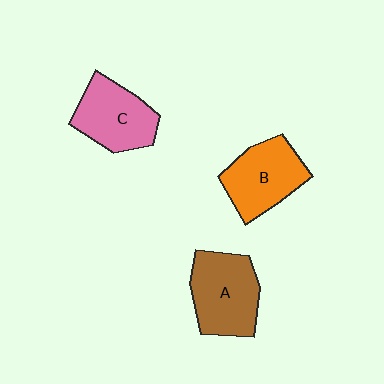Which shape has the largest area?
Shape A (brown).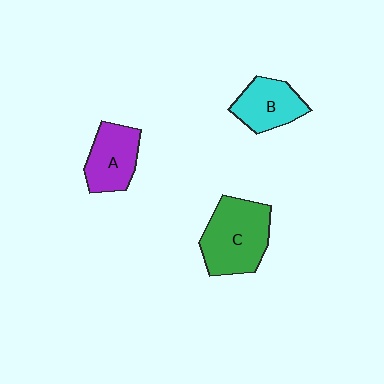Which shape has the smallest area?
Shape B (cyan).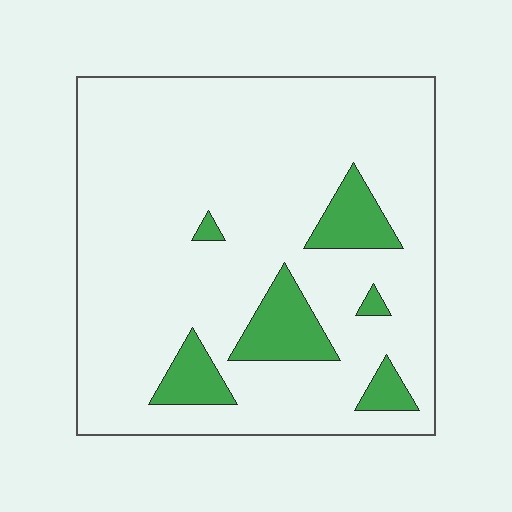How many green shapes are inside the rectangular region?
6.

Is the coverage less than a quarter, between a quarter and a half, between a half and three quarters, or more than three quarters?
Less than a quarter.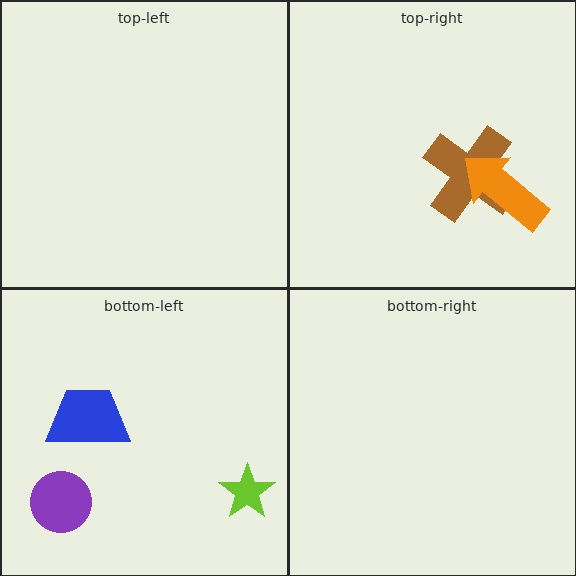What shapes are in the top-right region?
The brown cross, the orange arrow.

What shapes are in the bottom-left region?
The blue trapezoid, the lime star, the purple circle.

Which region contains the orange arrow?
The top-right region.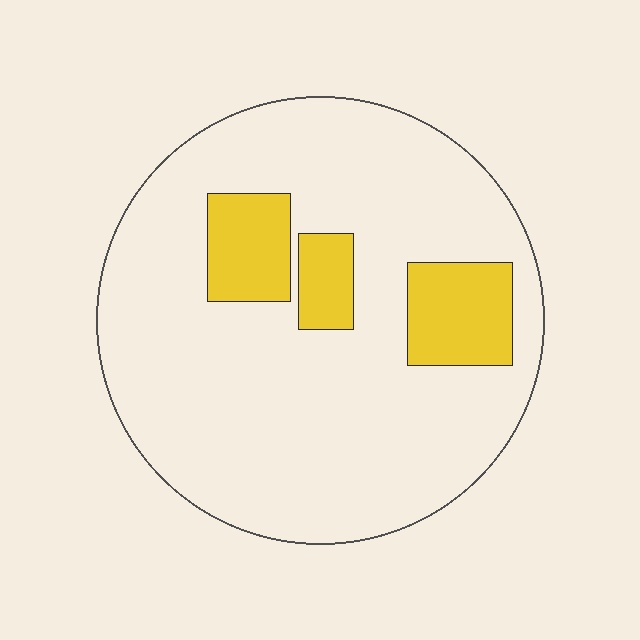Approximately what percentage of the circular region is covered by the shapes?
Approximately 15%.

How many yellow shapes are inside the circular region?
3.